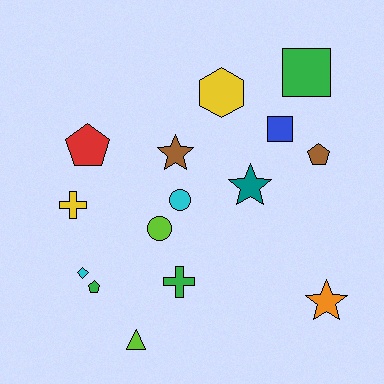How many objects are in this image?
There are 15 objects.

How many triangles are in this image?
There is 1 triangle.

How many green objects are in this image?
There are 3 green objects.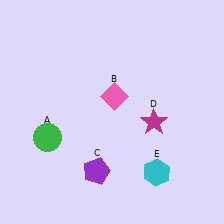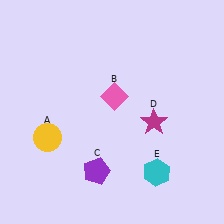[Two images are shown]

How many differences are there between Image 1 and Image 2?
There is 1 difference between the two images.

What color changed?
The circle (A) changed from green in Image 1 to yellow in Image 2.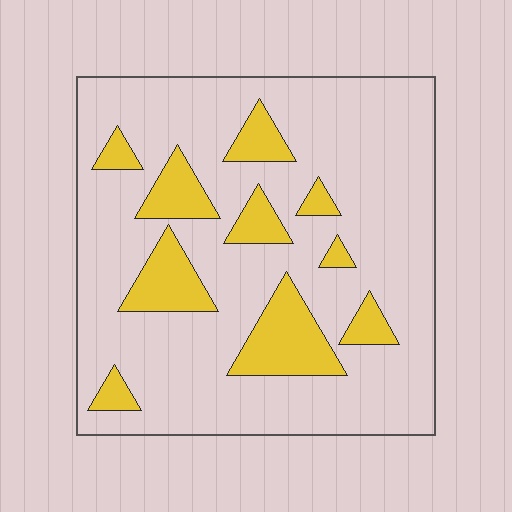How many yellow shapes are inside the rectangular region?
10.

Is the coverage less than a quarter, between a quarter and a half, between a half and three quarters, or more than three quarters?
Less than a quarter.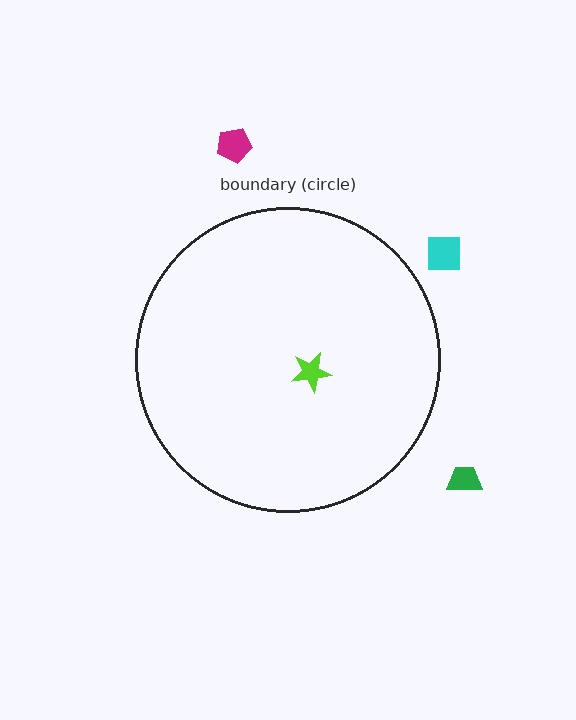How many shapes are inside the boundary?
1 inside, 3 outside.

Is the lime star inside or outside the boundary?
Inside.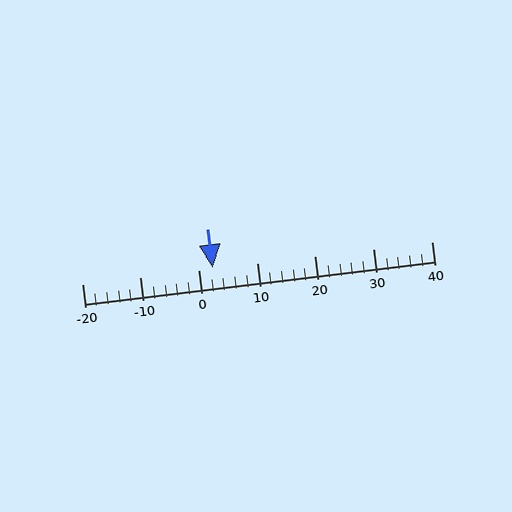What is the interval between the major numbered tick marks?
The major tick marks are spaced 10 units apart.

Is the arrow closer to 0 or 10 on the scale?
The arrow is closer to 0.